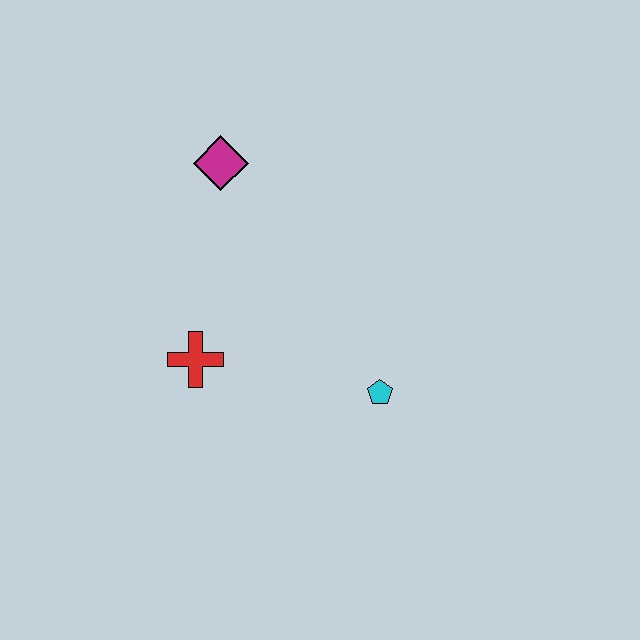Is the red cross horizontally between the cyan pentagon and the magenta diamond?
No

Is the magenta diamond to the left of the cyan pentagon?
Yes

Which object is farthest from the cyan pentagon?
The magenta diamond is farthest from the cyan pentagon.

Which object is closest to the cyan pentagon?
The red cross is closest to the cyan pentagon.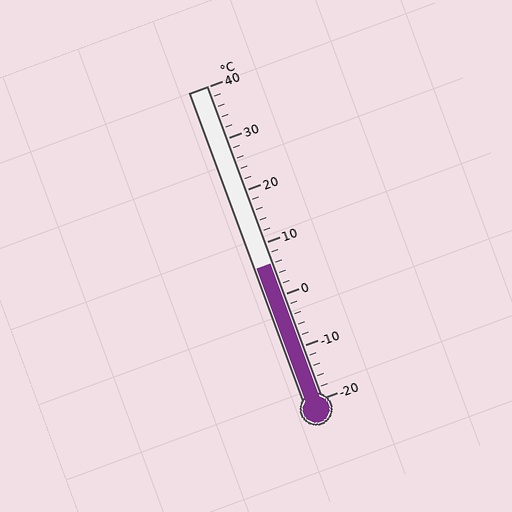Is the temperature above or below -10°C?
The temperature is above -10°C.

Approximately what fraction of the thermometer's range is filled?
The thermometer is filled to approximately 45% of its range.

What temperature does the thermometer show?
The thermometer shows approximately 6°C.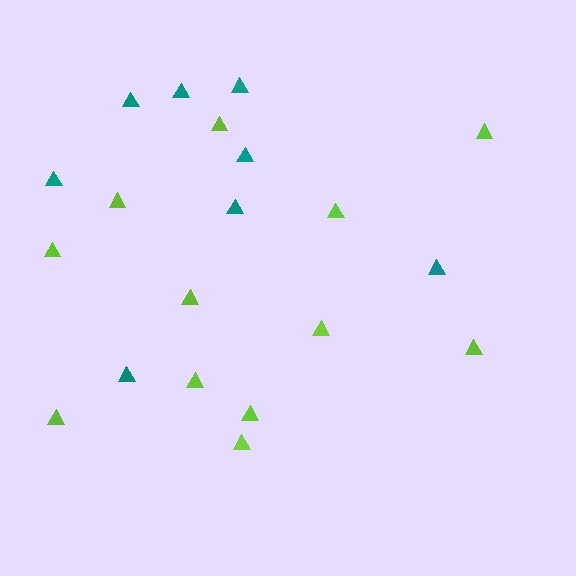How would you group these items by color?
There are 2 groups: one group of teal triangles (8) and one group of lime triangles (12).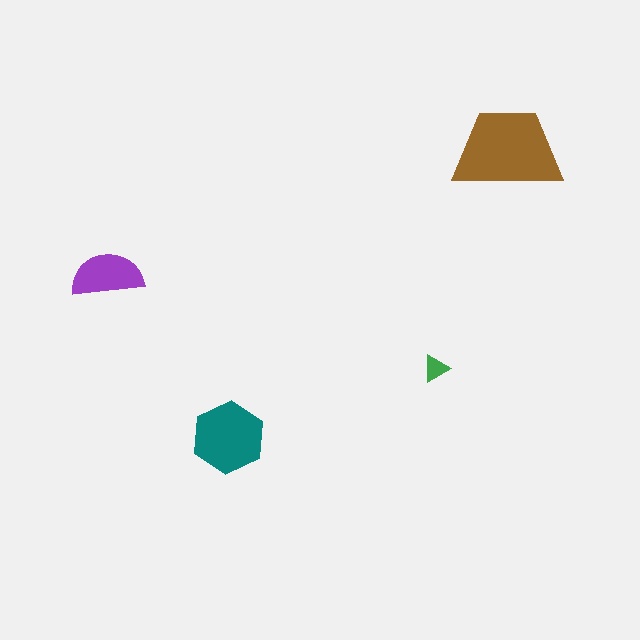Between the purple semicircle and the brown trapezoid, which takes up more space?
The brown trapezoid.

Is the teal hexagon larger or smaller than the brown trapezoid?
Smaller.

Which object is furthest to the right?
The brown trapezoid is rightmost.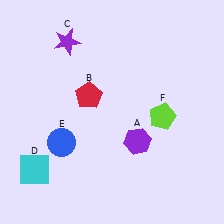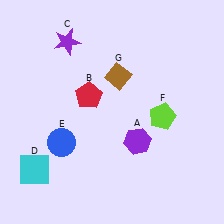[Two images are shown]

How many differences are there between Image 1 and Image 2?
There is 1 difference between the two images.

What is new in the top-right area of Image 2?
A brown diamond (G) was added in the top-right area of Image 2.